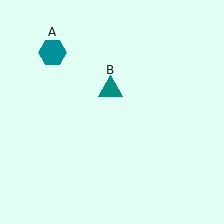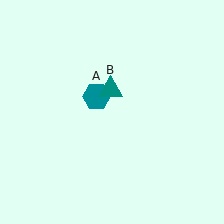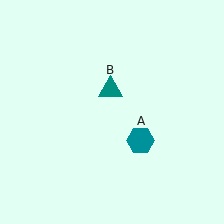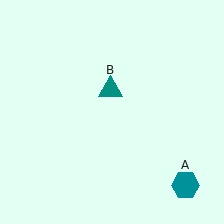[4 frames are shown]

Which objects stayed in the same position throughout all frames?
Teal triangle (object B) remained stationary.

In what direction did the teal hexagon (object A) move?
The teal hexagon (object A) moved down and to the right.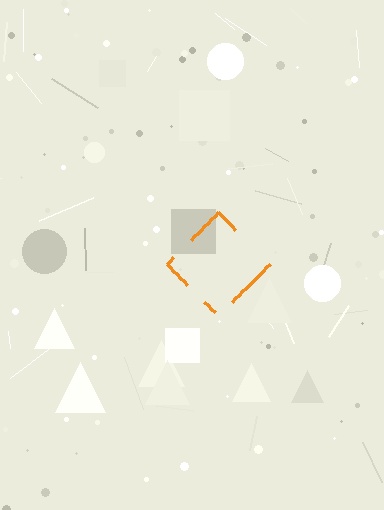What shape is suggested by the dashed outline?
The dashed outline suggests a diamond.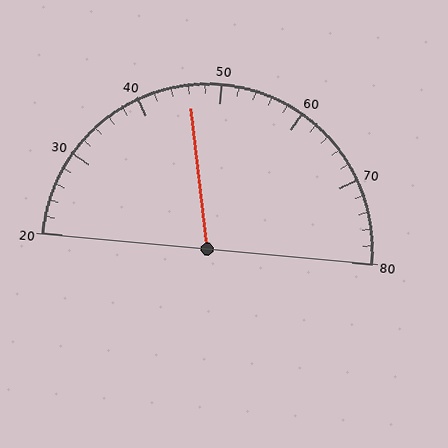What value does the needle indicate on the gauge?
The needle indicates approximately 46.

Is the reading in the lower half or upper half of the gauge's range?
The reading is in the lower half of the range (20 to 80).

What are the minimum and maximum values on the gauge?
The gauge ranges from 20 to 80.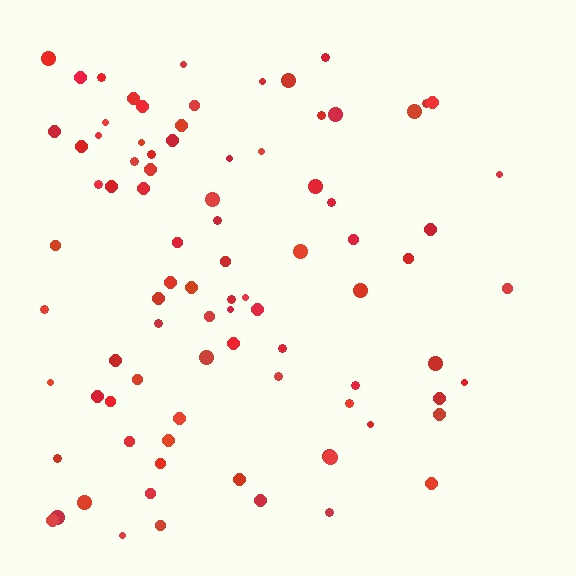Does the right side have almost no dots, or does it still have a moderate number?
Still a moderate number, just noticeably fewer than the left.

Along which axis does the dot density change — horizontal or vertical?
Horizontal.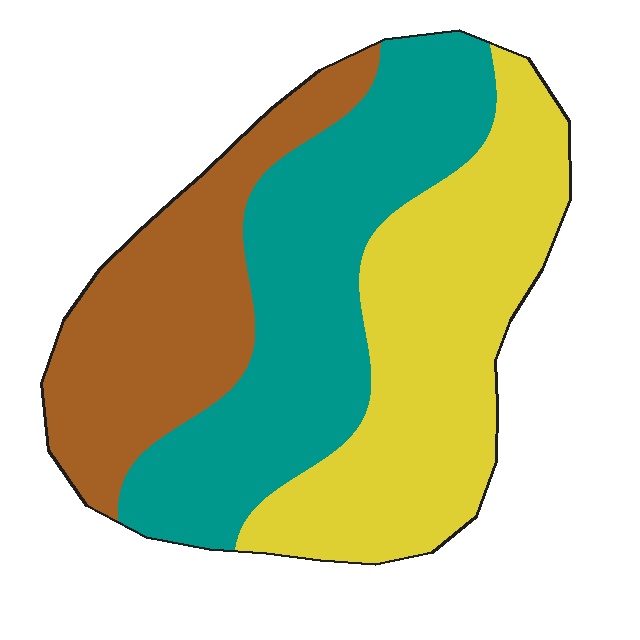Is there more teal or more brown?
Teal.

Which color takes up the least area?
Brown, at roughly 25%.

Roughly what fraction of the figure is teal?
Teal covers roughly 35% of the figure.